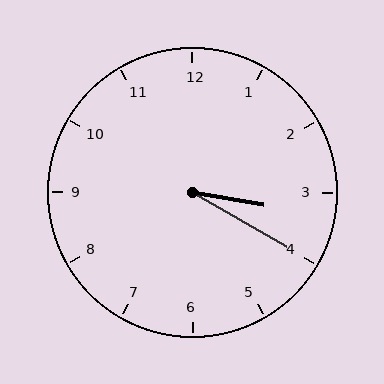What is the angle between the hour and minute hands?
Approximately 20 degrees.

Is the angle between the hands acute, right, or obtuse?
It is acute.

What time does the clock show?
3:20.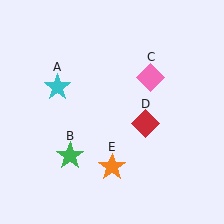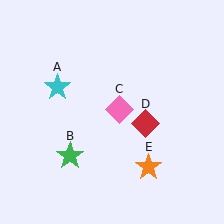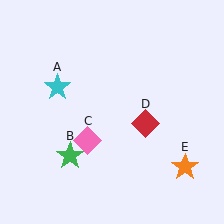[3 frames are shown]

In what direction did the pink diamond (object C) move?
The pink diamond (object C) moved down and to the left.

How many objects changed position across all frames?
2 objects changed position: pink diamond (object C), orange star (object E).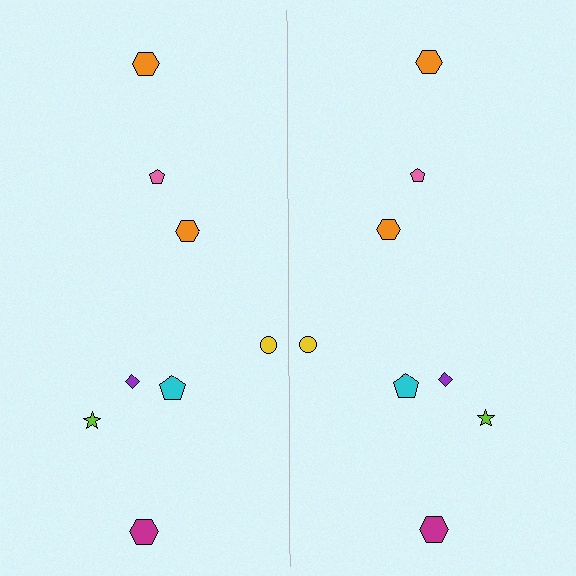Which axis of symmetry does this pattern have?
The pattern has a vertical axis of symmetry running through the center of the image.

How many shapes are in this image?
There are 16 shapes in this image.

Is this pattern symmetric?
Yes, this pattern has bilateral (reflection) symmetry.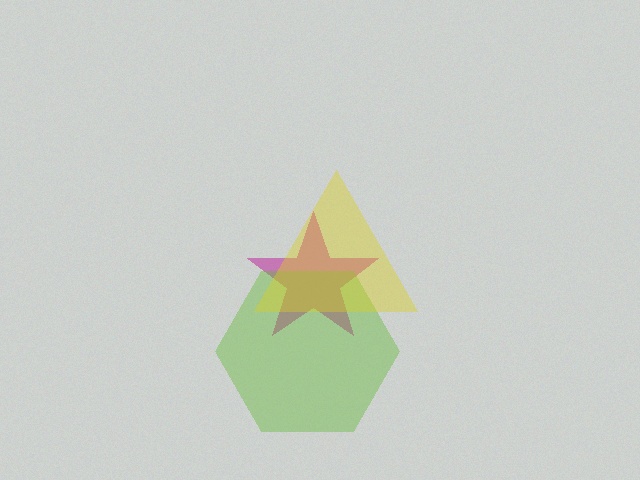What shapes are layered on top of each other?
The layered shapes are: a magenta star, a lime hexagon, a yellow triangle.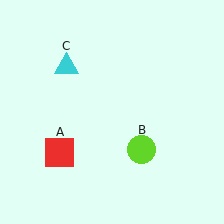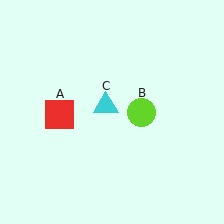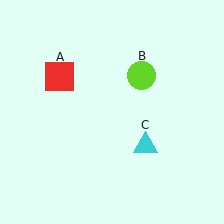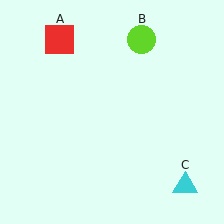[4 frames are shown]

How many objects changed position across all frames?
3 objects changed position: red square (object A), lime circle (object B), cyan triangle (object C).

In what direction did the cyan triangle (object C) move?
The cyan triangle (object C) moved down and to the right.